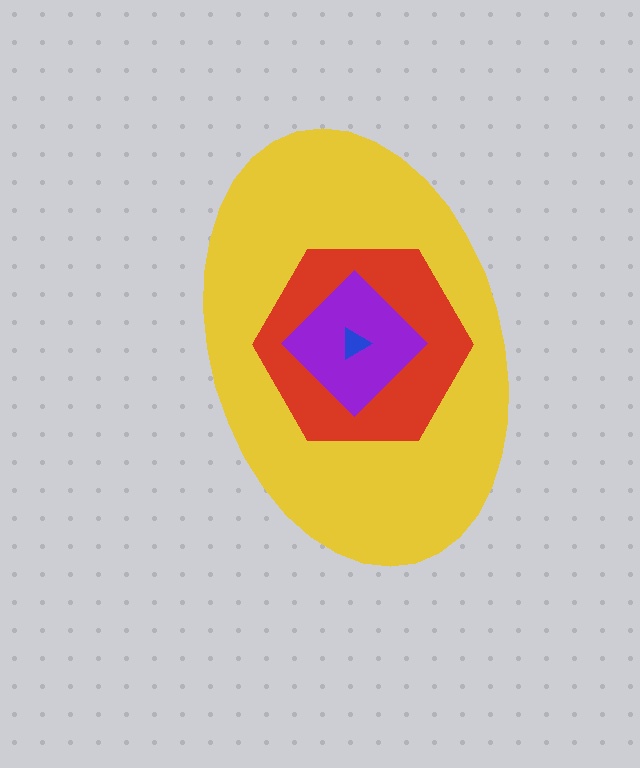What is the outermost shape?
The yellow ellipse.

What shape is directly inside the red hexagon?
The purple diamond.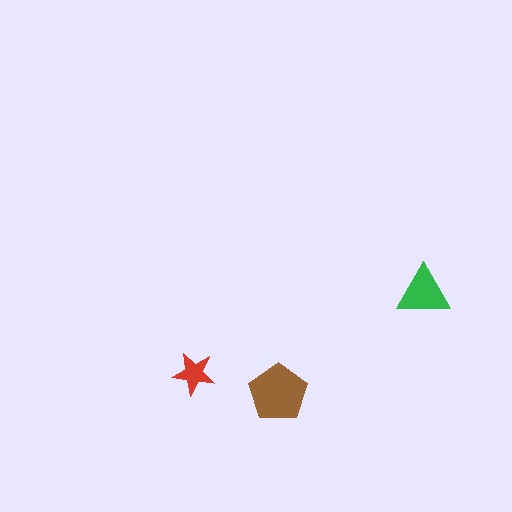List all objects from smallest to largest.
The red star, the green triangle, the brown pentagon.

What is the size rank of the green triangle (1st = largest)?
2nd.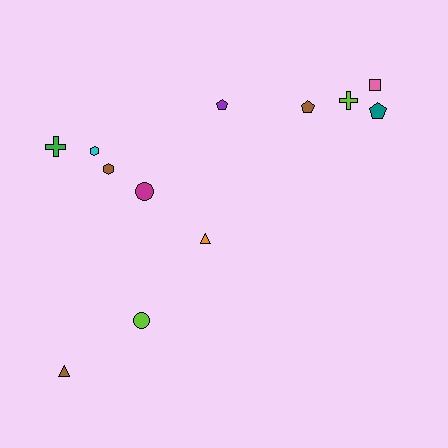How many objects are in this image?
There are 12 objects.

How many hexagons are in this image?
There are 2 hexagons.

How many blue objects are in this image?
There are no blue objects.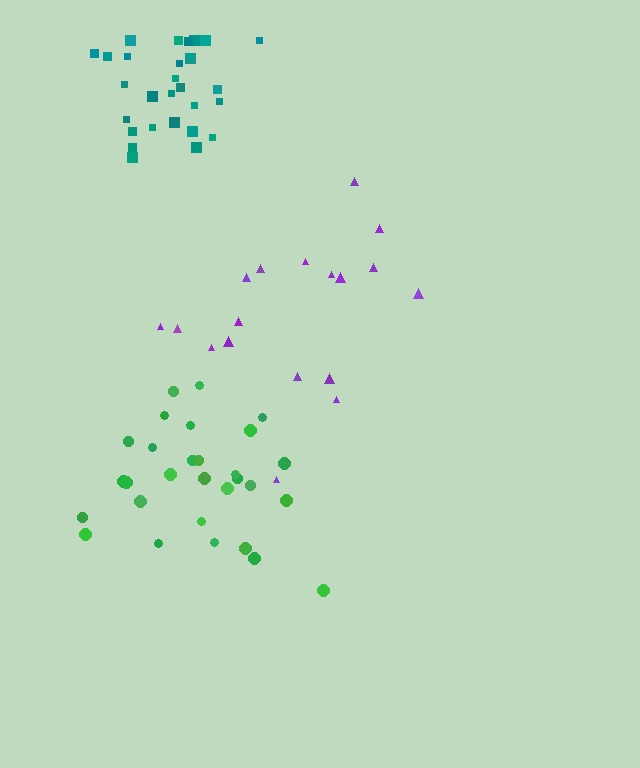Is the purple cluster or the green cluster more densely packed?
Green.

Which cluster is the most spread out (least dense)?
Purple.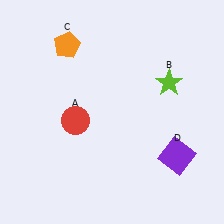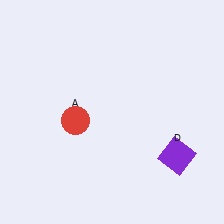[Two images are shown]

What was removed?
The lime star (B), the orange pentagon (C) were removed in Image 2.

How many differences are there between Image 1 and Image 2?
There are 2 differences between the two images.